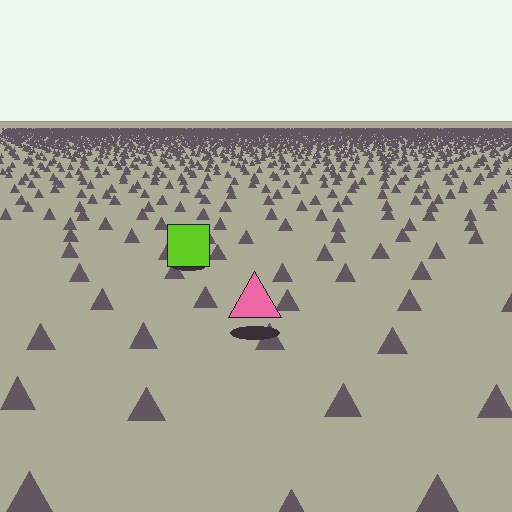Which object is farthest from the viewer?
The lime square is farthest from the viewer. It appears smaller and the ground texture around it is denser.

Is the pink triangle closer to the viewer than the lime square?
Yes. The pink triangle is closer — you can tell from the texture gradient: the ground texture is coarser near it.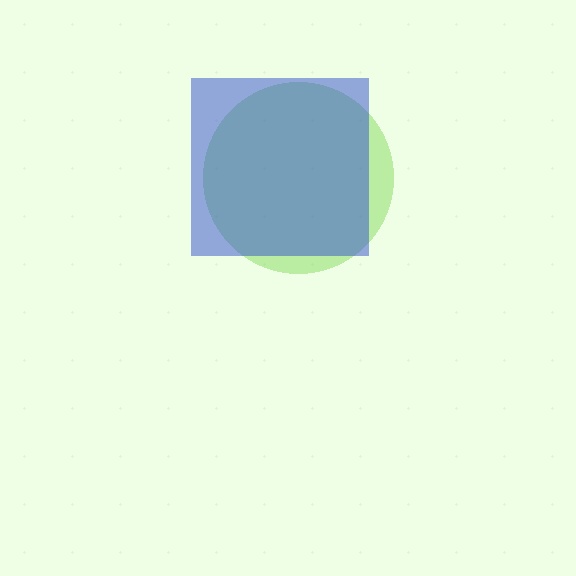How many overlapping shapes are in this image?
There are 2 overlapping shapes in the image.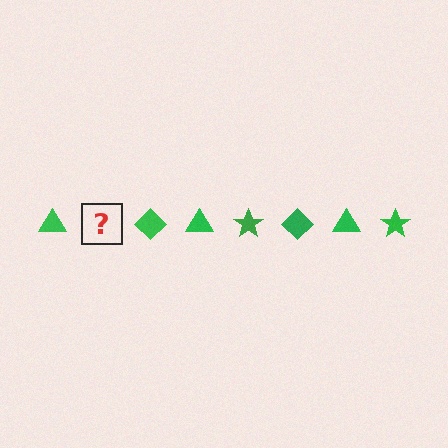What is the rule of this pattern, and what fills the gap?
The rule is that the pattern cycles through triangle, star, diamond shapes in green. The gap should be filled with a green star.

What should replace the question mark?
The question mark should be replaced with a green star.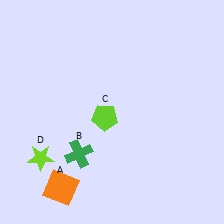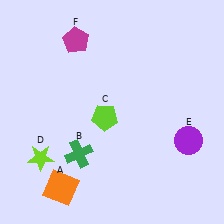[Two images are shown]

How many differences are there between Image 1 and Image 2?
There are 2 differences between the two images.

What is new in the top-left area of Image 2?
A magenta pentagon (F) was added in the top-left area of Image 2.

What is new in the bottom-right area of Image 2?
A purple circle (E) was added in the bottom-right area of Image 2.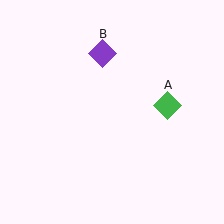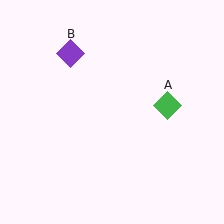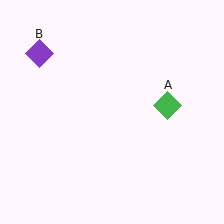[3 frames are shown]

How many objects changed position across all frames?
1 object changed position: purple diamond (object B).